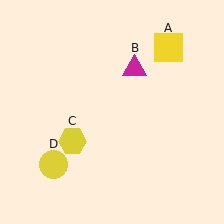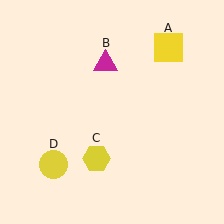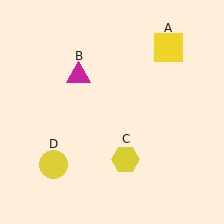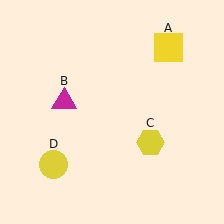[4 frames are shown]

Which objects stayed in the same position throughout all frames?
Yellow square (object A) and yellow circle (object D) remained stationary.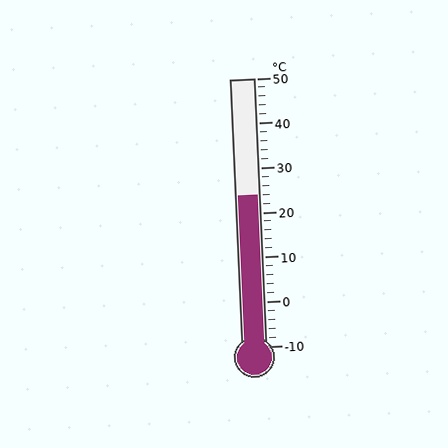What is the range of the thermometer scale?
The thermometer scale ranges from -10°C to 50°C.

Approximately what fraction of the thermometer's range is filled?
The thermometer is filled to approximately 55% of its range.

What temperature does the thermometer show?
The thermometer shows approximately 24°C.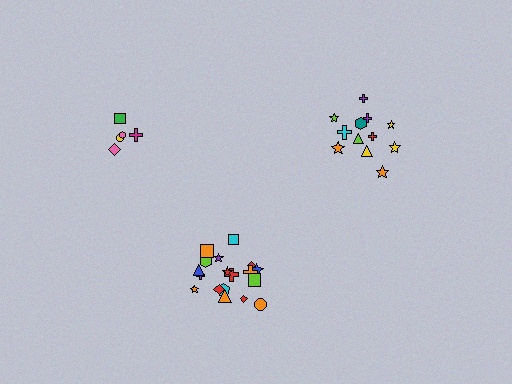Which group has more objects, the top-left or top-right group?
The top-right group.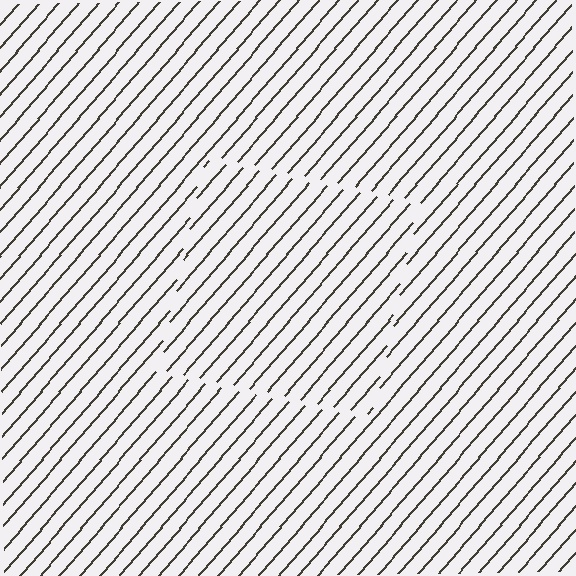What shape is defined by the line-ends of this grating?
An illusory square. The interior of the shape contains the same grating, shifted by half a period — the contour is defined by the phase discontinuity where line-ends from the inner and outer gratings abut.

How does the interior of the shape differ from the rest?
The interior of the shape contains the same grating, shifted by half a period — the contour is defined by the phase discontinuity where line-ends from the inner and outer gratings abut.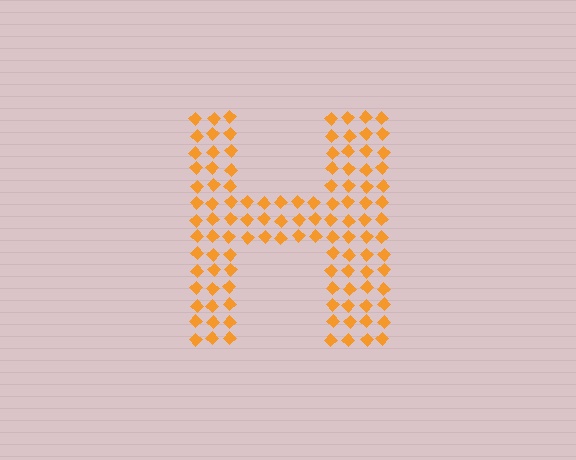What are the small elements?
The small elements are diamonds.